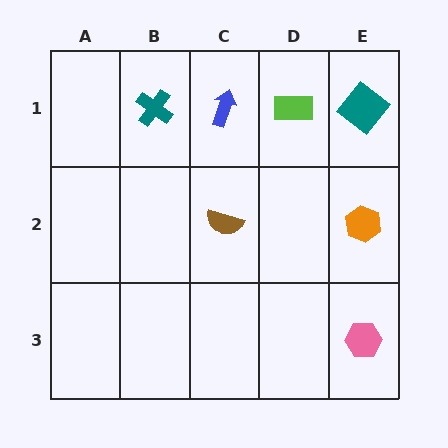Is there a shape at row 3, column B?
No, that cell is empty.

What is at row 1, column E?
A teal diamond.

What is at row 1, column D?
A lime rectangle.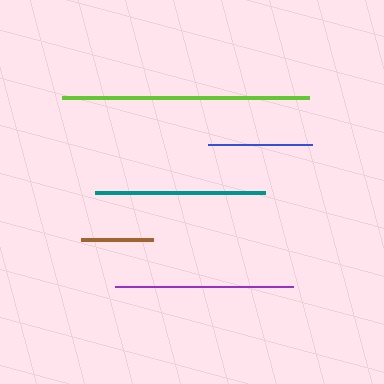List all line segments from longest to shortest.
From longest to shortest: lime, purple, teal, blue, brown.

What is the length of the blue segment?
The blue segment is approximately 104 pixels long.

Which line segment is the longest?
The lime line is the longest at approximately 246 pixels.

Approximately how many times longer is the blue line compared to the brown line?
The blue line is approximately 1.5 times the length of the brown line.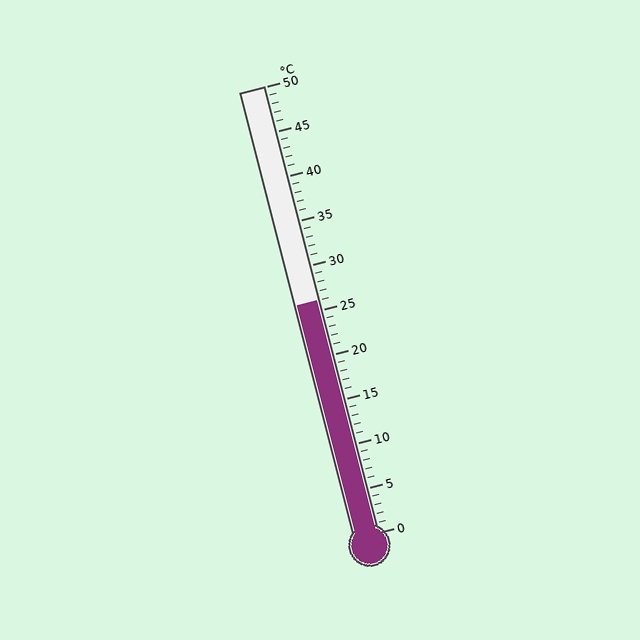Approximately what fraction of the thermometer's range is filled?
The thermometer is filled to approximately 50% of its range.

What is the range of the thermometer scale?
The thermometer scale ranges from 0°C to 50°C.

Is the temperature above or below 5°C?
The temperature is above 5°C.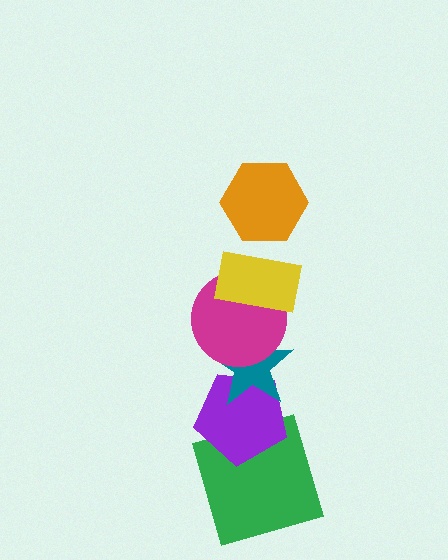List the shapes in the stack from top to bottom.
From top to bottom: the orange hexagon, the yellow rectangle, the magenta circle, the teal star, the purple pentagon, the green square.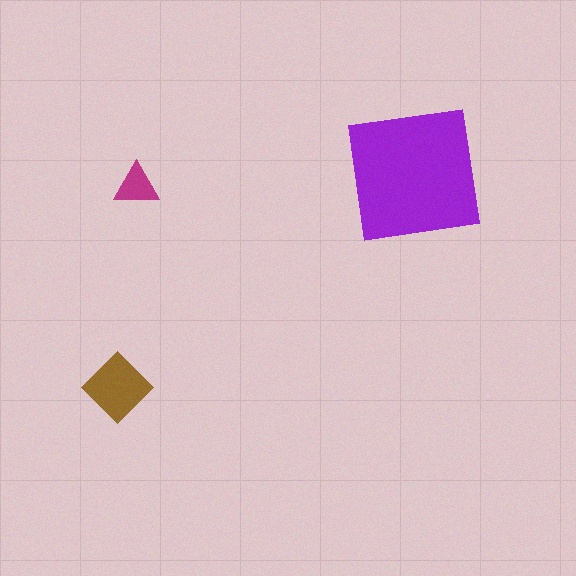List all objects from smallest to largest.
The magenta triangle, the brown diamond, the purple square.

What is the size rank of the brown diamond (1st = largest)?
2nd.